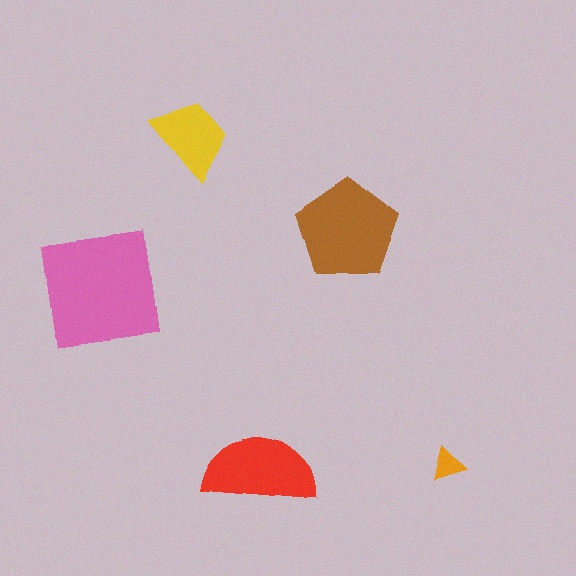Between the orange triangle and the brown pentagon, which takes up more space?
The brown pentagon.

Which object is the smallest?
The orange triangle.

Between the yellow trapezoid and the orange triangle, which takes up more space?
The yellow trapezoid.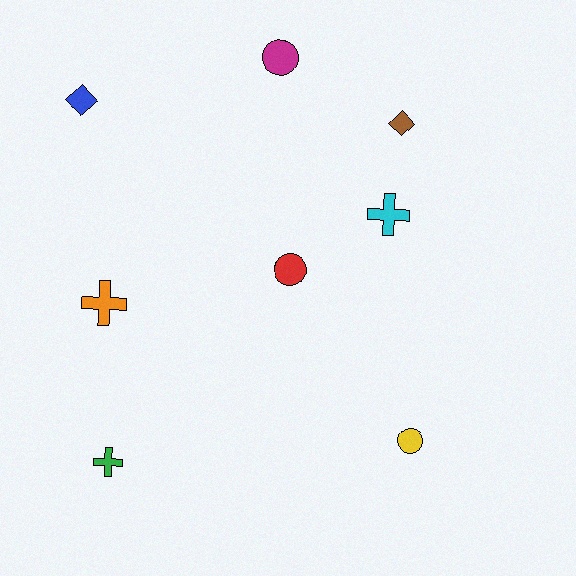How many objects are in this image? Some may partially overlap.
There are 8 objects.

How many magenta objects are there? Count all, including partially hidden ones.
There is 1 magenta object.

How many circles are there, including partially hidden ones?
There are 3 circles.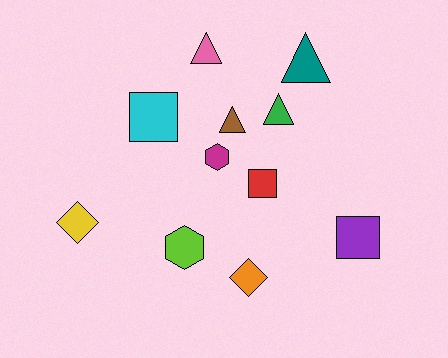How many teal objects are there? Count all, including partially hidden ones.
There is 1 teal object.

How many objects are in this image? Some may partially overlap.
There are 11 objects.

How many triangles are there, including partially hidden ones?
There are 4 triangles.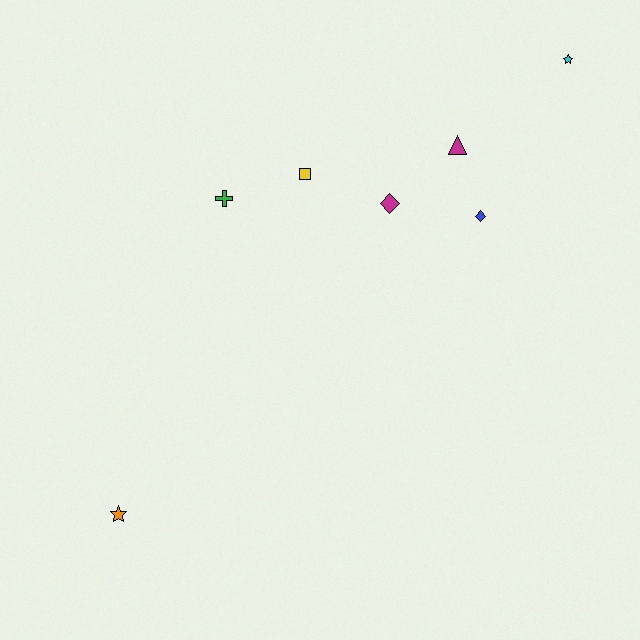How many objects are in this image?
There are 7 objects.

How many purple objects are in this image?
There are no purple objects.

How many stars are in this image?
There are 2 stars.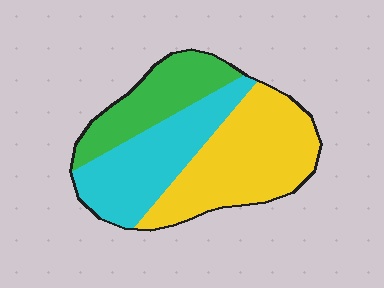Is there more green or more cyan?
Cyan.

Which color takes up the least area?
Green, at roughly 25%.